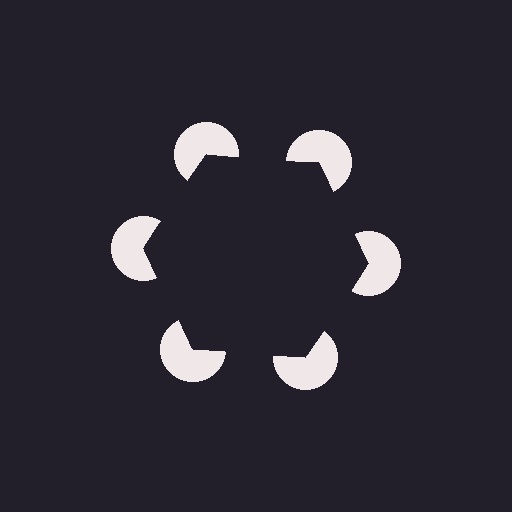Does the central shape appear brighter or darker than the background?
It typically appears slightly darker than the background, even though no actual brightness change is drawn.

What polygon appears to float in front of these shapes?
An illusory hexagon — its edges are inferred from the aligned wedge cuts in the pac-man discs, not physically drawn.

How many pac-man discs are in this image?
There are 6 — one at each vertex of the illusory hexagon.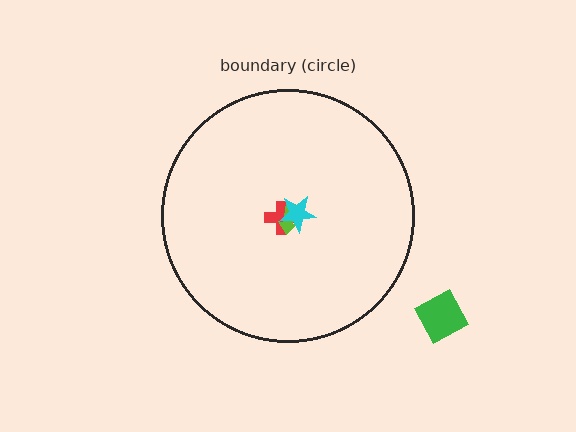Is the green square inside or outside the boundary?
Outside.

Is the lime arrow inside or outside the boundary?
Inside.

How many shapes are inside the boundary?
3 inside, 1 outside.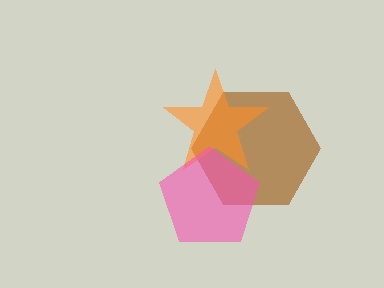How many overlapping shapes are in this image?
There are 3 overlapping shapes in the image.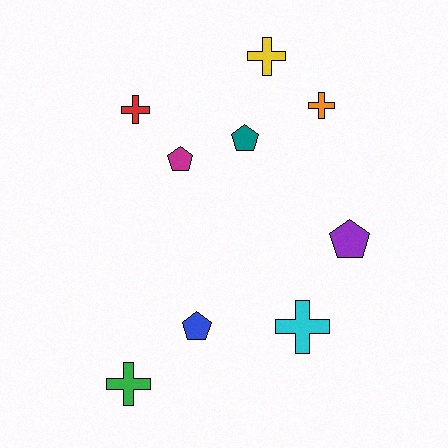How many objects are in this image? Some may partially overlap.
There are 9 objects.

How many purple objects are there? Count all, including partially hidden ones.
There is 1 purple object.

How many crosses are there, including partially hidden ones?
There are 5 crosses.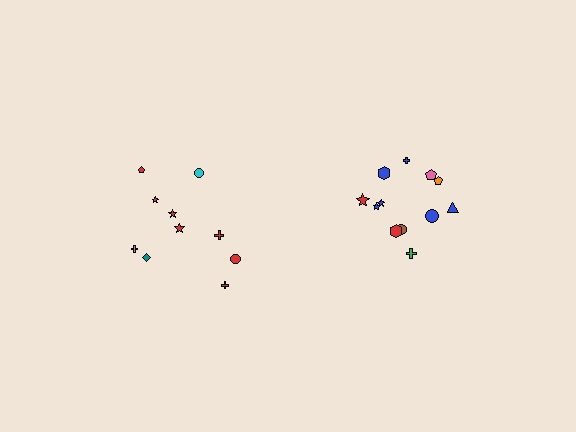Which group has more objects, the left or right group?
The right group.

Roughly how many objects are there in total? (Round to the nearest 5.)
Roughly 20 objects in total.